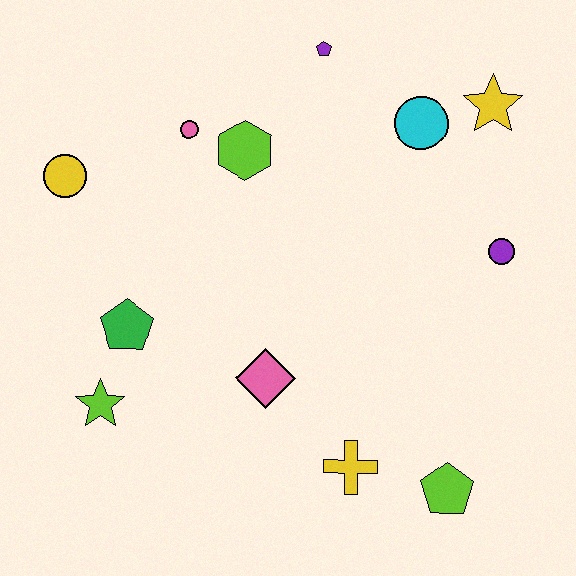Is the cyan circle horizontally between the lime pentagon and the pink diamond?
Yes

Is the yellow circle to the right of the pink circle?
No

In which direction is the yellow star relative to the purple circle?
The yellow star is above the purple circle.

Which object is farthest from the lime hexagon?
The lime pentagon is farthest from the lime hexagon.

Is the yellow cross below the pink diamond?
Yes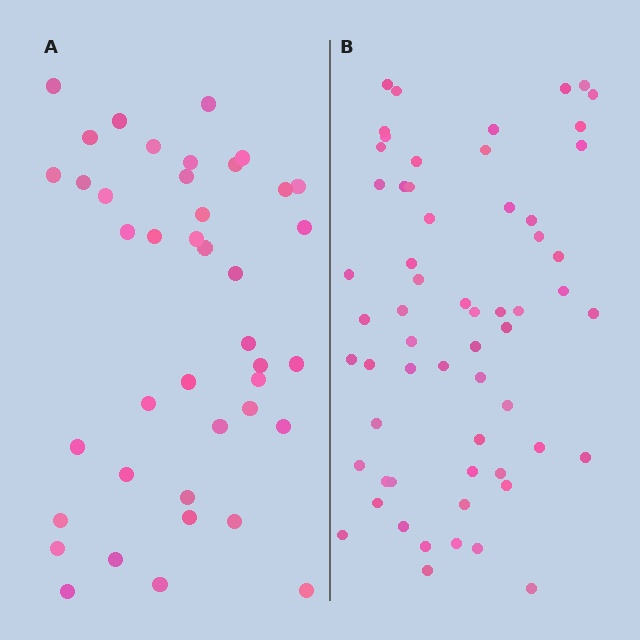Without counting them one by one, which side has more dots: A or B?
Region B (the right region) has more dots.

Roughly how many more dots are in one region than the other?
Region B has approximately 20 more dots than region A.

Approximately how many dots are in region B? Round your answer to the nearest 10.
About 60 dots.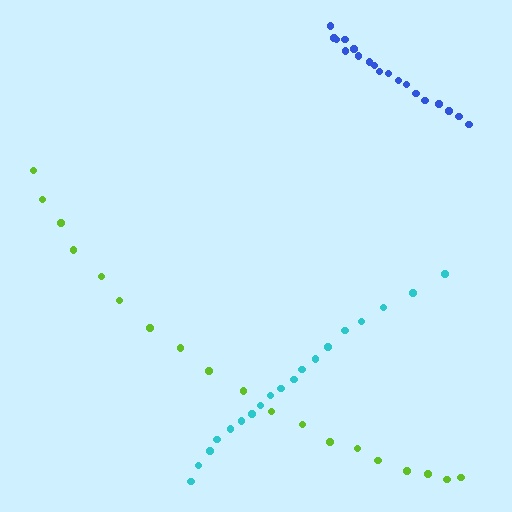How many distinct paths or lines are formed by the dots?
There are 3 distinct paths.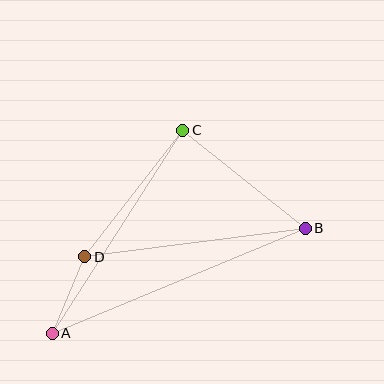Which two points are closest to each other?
Points A and D are closest to each other.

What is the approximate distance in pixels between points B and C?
The distance between B and C is approximately 157 pixels.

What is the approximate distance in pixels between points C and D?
The distance between C and D is approximately 160 pixels.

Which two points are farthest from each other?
Points A and B are farthest from each other.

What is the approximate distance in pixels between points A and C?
The distance between A and C is approximately 241 pixels.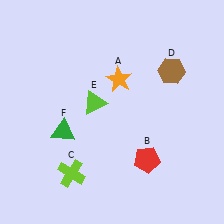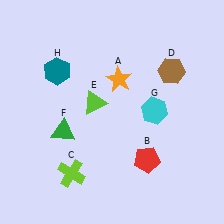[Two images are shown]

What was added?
A cyan hexagon (G), a teal hexagon (H) were added in Image 2.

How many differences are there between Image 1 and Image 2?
There are 2 differences between the two images.